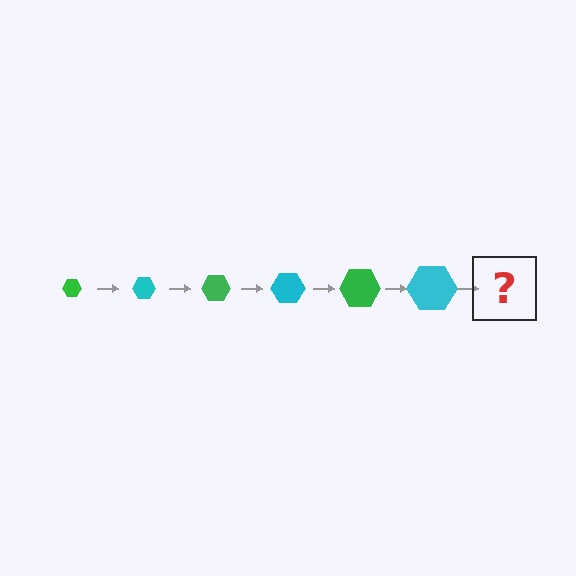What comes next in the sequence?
The next element should be a green hexagon, larger than the previous one.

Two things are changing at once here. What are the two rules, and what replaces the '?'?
The two rules are that the hexagon grows larger each step and the color cycles through green and cyan. The '?' should be a green hexagon, larger than the previous one.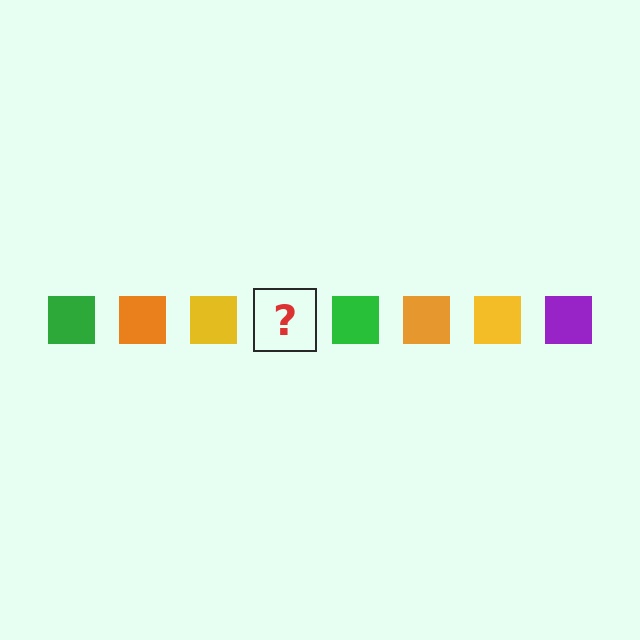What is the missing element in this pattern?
The missing element is a purple square.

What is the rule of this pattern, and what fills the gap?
The rule is that the pattern cycles through green, orange, yellow, purple squares. The gap should be filled with a purple square.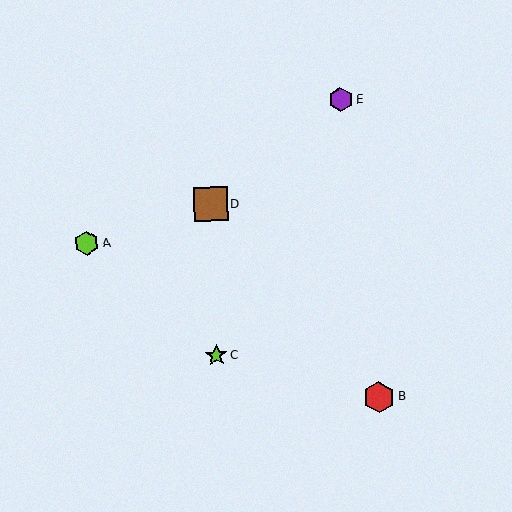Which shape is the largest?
The brown square (labeled D) is the largest.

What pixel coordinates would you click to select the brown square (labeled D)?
Click at (210, 204) to select the brown square D.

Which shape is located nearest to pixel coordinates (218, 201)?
The brown square (labeled D) at (210, 204) is nearest to that location.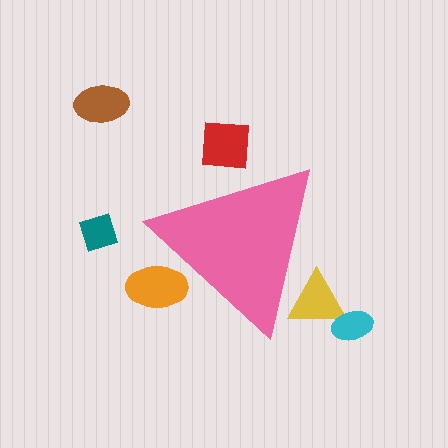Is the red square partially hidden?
Yes, the red square is partially hidden behind the pink triangle.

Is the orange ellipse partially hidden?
Yes, the orange ellipse is partially hidden behind the pink triangle.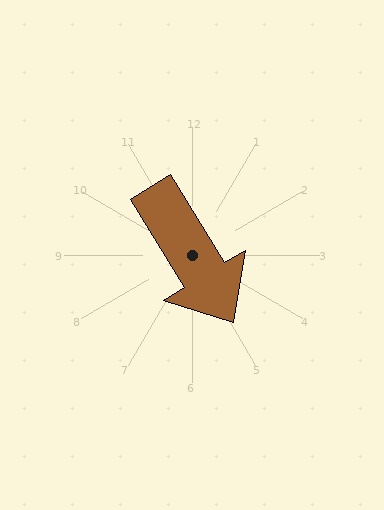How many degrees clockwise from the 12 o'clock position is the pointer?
Approximately 149 degrees.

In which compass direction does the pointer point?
Southeast.